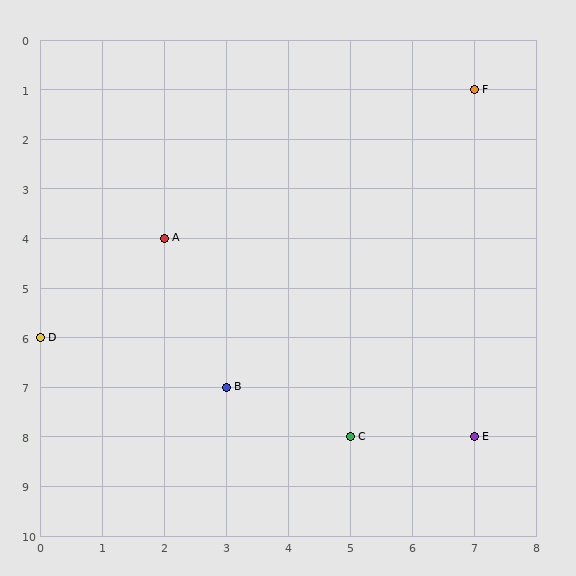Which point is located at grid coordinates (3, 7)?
Point B is at (3, 7).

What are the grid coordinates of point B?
Point B is at grid coordinates (3, 7).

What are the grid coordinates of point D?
Point D is at grid coordinates (0, 6).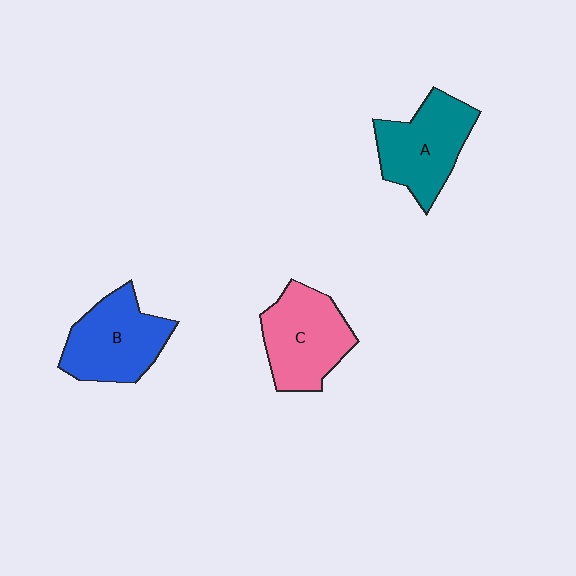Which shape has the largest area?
Shape C (pink).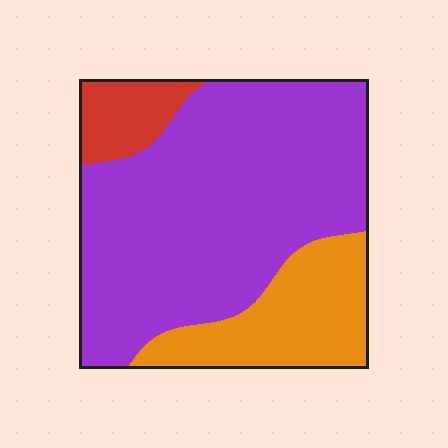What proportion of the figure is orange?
Orange takes up between a sixth and a third of the figure.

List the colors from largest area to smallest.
From largest to smallest: purple, orange, red.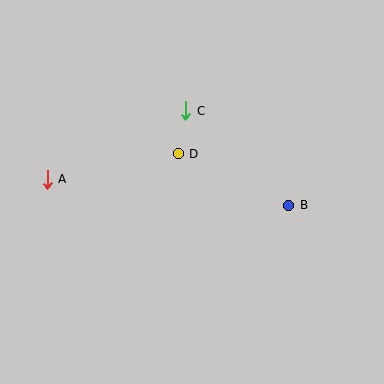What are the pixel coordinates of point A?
Point A is at (47, 179).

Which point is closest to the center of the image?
Point D at (178, 154) is closest to the center.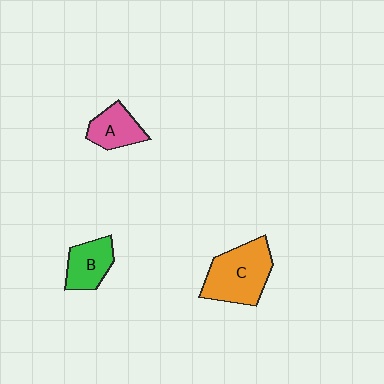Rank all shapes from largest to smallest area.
From largest to smallest: C (orange), B (green), A (pink).